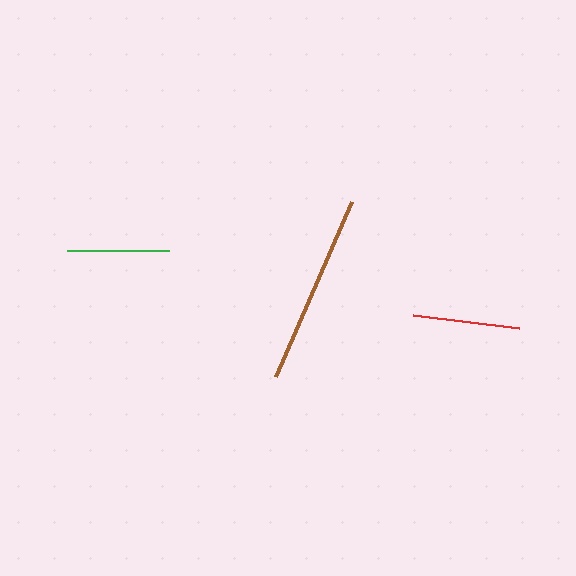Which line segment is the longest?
The brown line is the longest at approximately 191 pixels.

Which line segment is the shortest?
The green line is the shortest at approximately 101 pixels.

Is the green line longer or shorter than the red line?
The red line is longer than the green line.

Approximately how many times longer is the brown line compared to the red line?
The brown line is approximately 1.8 times the length of the red line.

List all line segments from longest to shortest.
From longest to shortest: brown, red, green.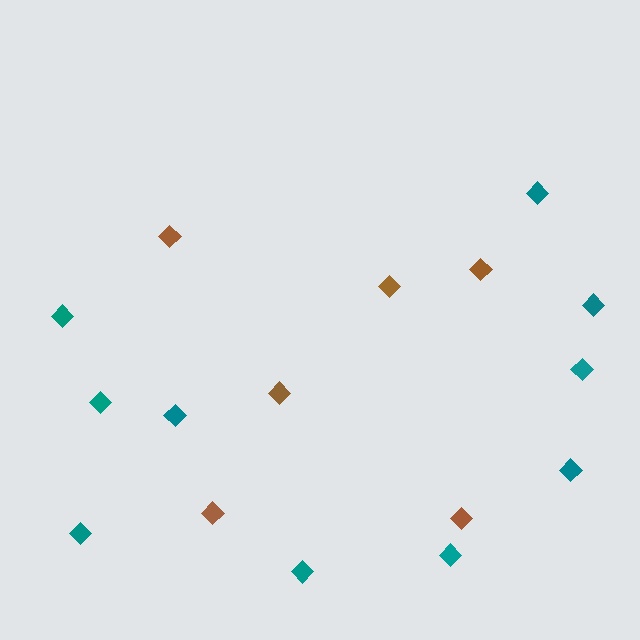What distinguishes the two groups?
There are 2 groups: one group of teal diamonds (10) and one group of brown diamonds (6).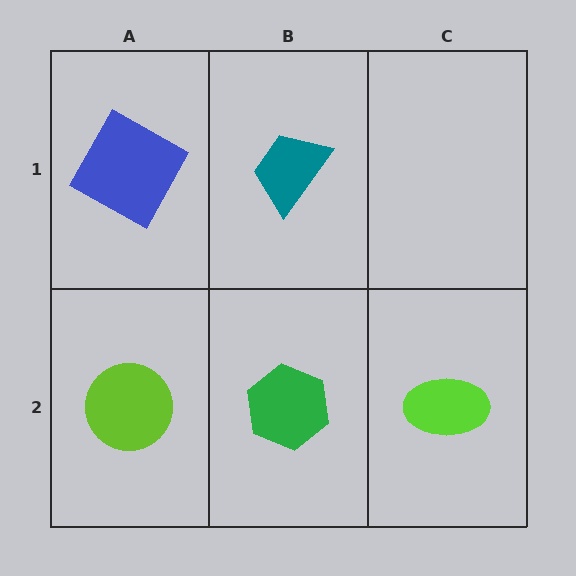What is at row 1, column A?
A blue square.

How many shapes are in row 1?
2 shapes.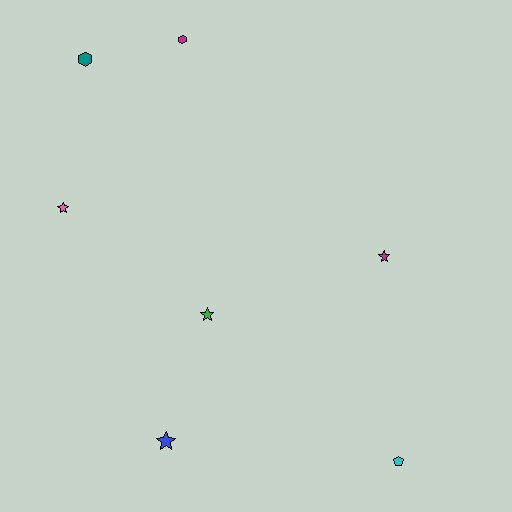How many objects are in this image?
There are 7 objects.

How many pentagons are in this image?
There is 1 pentagon.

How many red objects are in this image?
There are no red objects.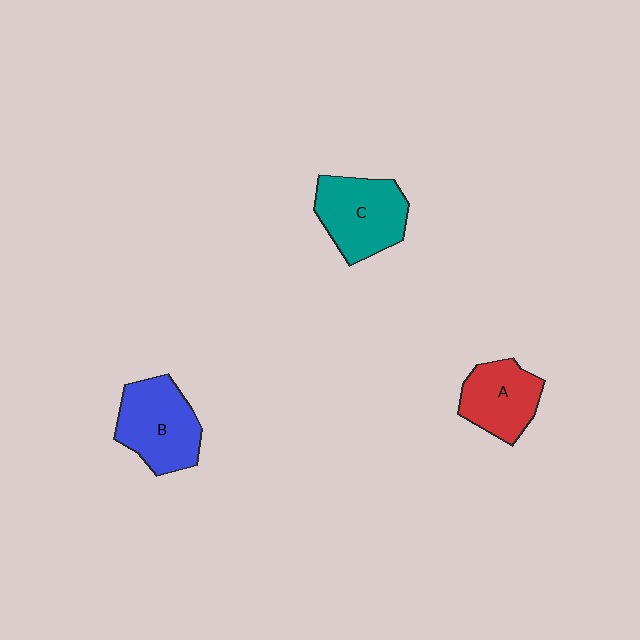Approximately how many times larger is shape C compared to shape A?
Approximately 1.2 times.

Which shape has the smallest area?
Shape A (red).